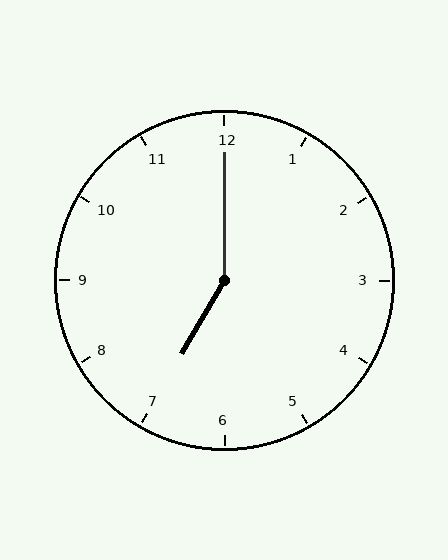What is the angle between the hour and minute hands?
Approximately 150 degrees.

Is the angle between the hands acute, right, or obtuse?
It is obtuse.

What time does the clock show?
7:00.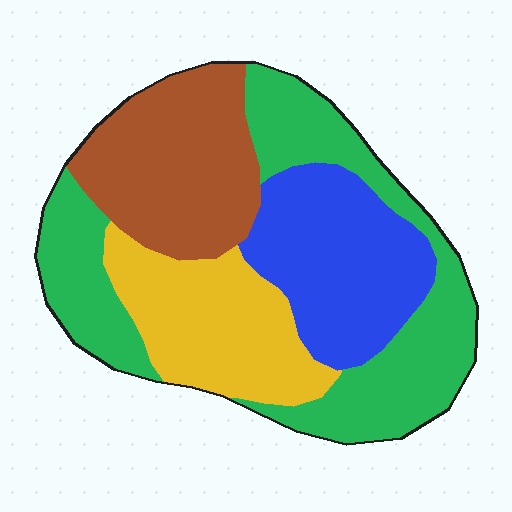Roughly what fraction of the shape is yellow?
Yellow covers about 20% of the shape.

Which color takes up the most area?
Green, at roughly 35%.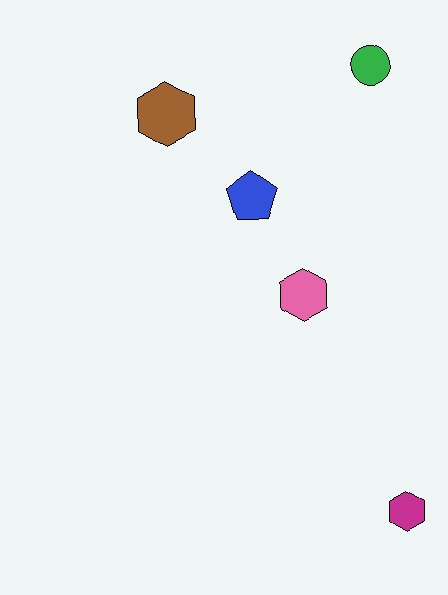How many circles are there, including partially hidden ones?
There is 1 circle.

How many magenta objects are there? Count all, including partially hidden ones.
There is 1 magenta object.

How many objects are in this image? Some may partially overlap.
There are 5 objects.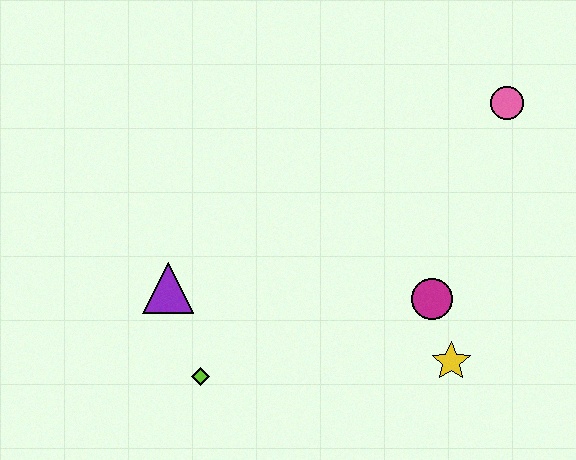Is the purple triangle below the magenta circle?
No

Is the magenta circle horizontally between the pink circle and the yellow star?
No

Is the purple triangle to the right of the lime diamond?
No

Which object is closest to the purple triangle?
The lime diamond is closest to the purple triangle.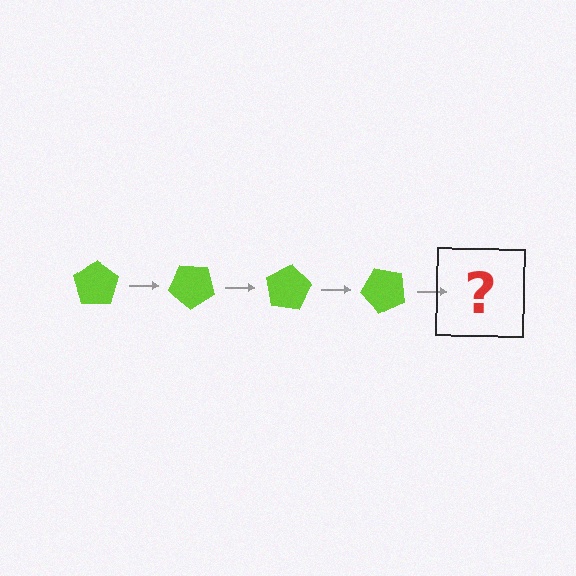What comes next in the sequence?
The next element should be a lime pentagon rotated 160 degrees.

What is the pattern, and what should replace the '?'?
The pattern is that the pentagon rotates 40 degrees each step. The '?' should be a lime pentagon rotated 160 degrees.